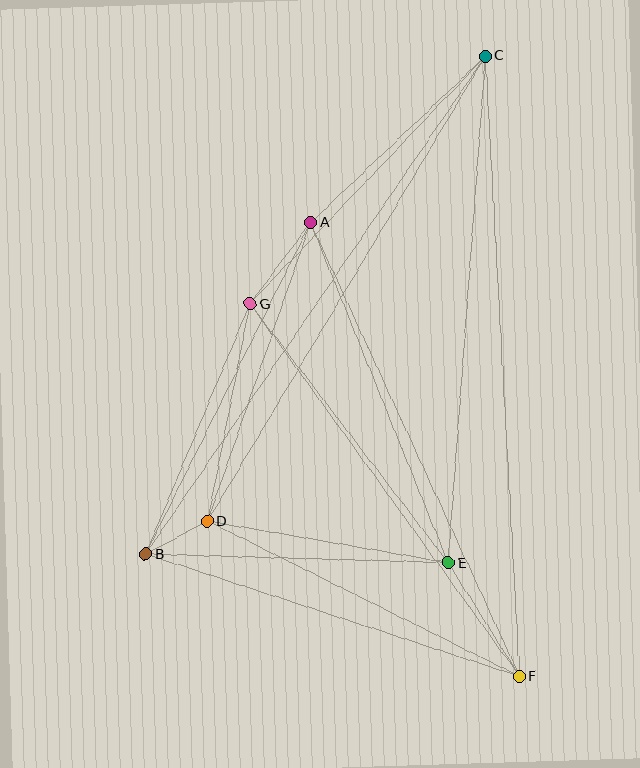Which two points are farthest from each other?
Points C and F are farthest from each other.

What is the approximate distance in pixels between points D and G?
The distance between D and G is approximately 221 pixels.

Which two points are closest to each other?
Points B and D are closest to each other.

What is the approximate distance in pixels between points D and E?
The distance between D and E is approximately 245 pixels.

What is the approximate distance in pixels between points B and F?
The distance between B and F is approximately 393 pixels.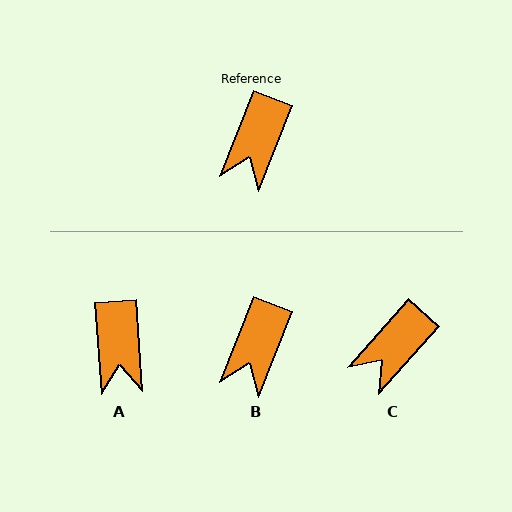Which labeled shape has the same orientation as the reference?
B.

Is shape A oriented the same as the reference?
No, it is off by about 25 degrees.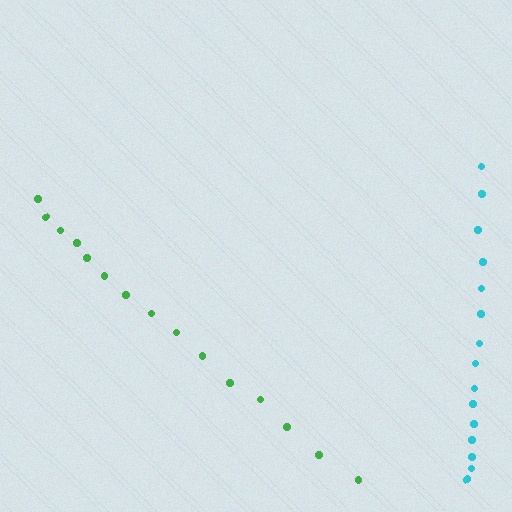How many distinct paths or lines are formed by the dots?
There are 2 distinct paths.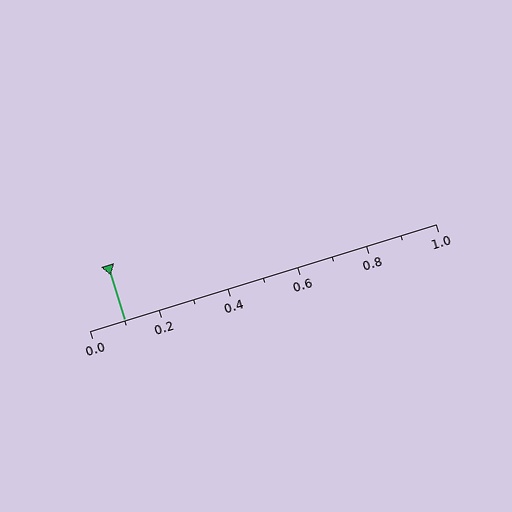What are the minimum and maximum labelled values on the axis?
The axis runs from 0.0 to 1.0.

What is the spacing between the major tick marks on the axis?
The major ticks are spaced 0.2 apart.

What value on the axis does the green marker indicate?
The marker indicates approximately 0.1.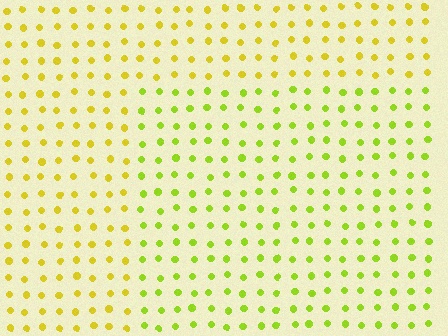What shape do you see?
I see a rectangle.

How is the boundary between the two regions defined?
The boundary is defined purely by a slight shift in hue (about 28 degrees). Spacing, size, and orientation are identical on both sides.